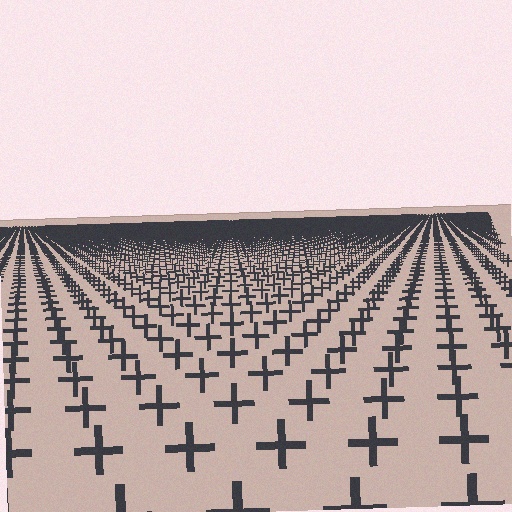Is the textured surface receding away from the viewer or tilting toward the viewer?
The surface is receding away from the viewer. Texture elements get smaller and denser toward the top.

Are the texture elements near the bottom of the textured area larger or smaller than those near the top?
Larger. Near the bottom, elements are closer to the viewer and appear at a bigger on-screen size.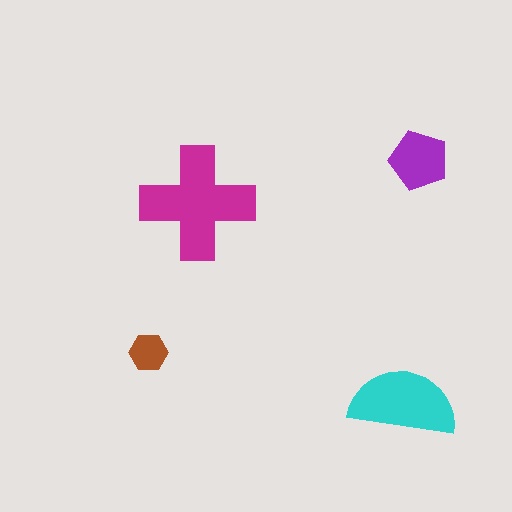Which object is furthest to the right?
The purple pentagon is rightmost.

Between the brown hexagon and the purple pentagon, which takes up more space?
The purple pentagon.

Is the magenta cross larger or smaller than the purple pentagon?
Larger.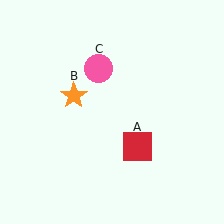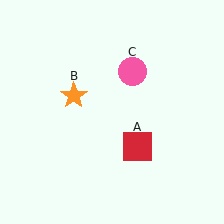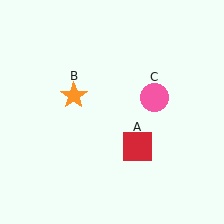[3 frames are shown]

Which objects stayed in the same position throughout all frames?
Red square (object A) and orange star (object B) remained stationary.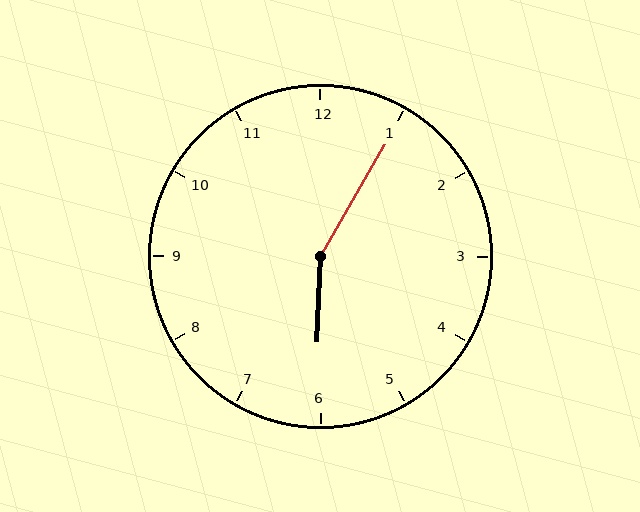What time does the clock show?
6:05.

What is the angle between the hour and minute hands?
Approximately 152 degrees.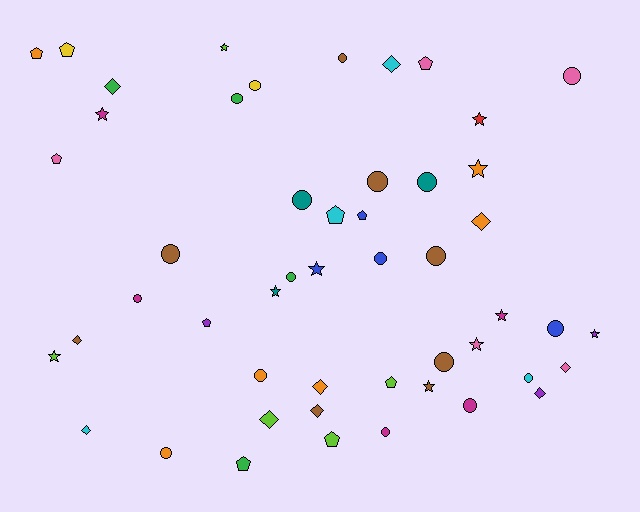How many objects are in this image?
There are 50 objects.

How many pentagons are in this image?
There are 10 pentagons.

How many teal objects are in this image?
There are 3 teal objects.